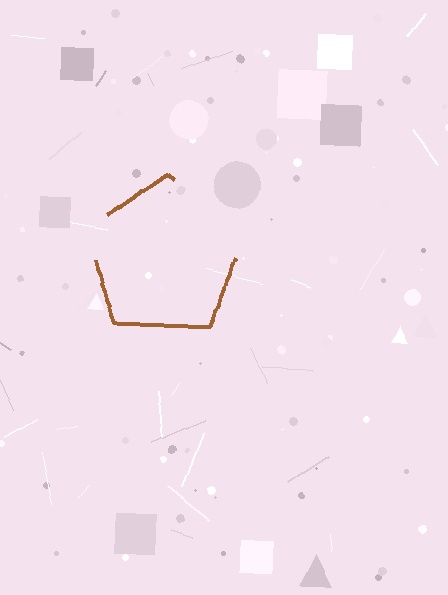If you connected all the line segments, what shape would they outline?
They would outline a pentagon.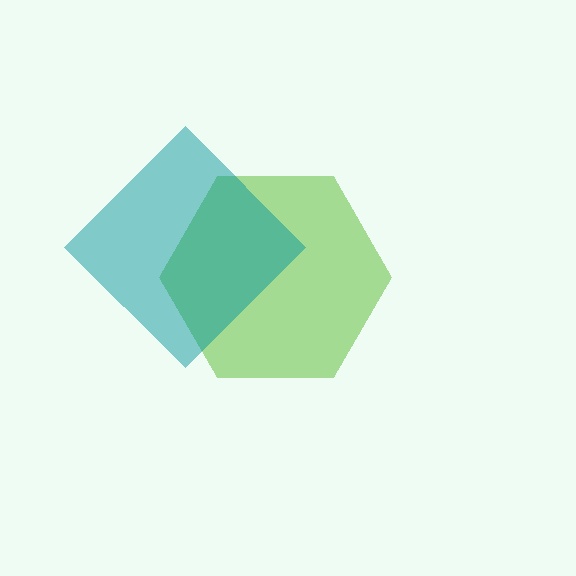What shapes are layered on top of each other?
The layered shapes are: a lime hexagon, a teal diamond.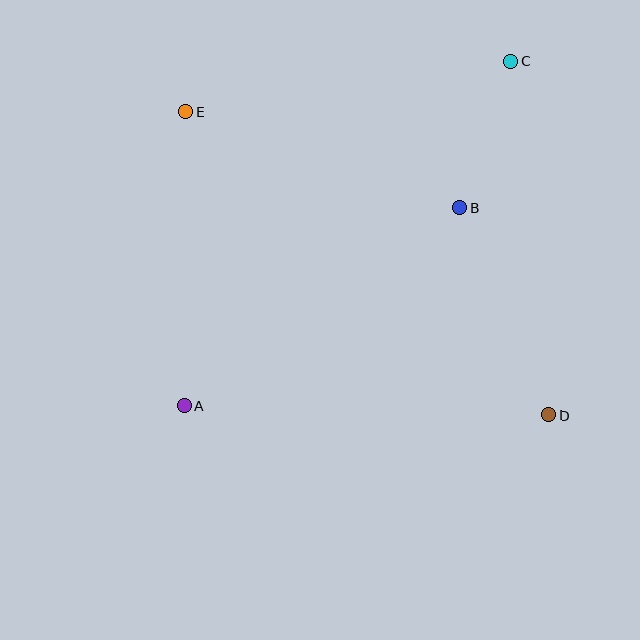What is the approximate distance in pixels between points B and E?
The distance between B and E is approximately 290 pixels.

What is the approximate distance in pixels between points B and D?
The distance between B and D is approximately 225 pixels.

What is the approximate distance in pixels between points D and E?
The distance between D and E is approximately 473 pixels.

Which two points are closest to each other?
Points B and C are closest to each other.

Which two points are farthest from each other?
Points A and C are farthest from each other.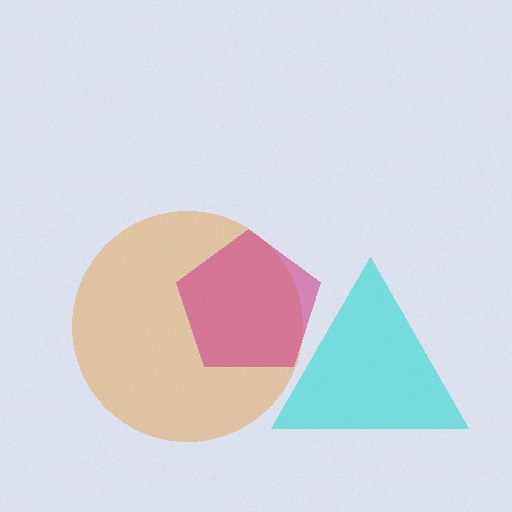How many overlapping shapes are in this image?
There are 3 overlapping shapes in the image.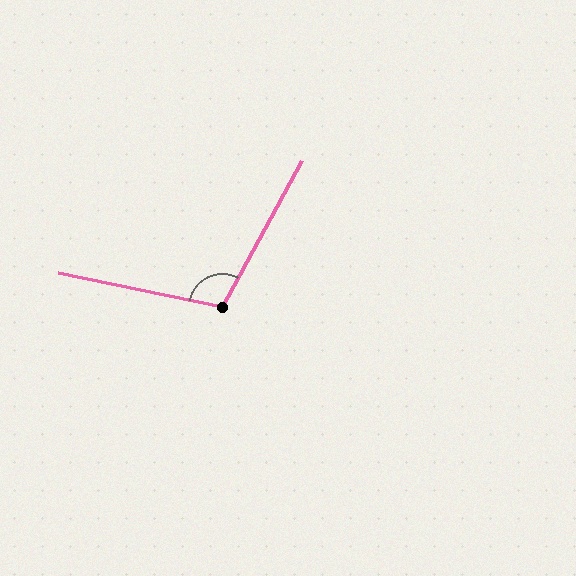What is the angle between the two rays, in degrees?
Approximately 107 degrees.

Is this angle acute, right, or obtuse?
It is obtuse.